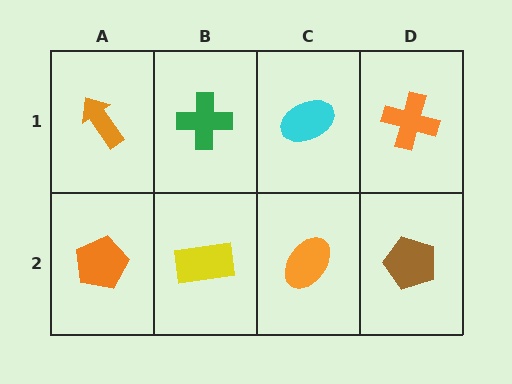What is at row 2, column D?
A brown pentagon.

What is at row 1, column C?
A cyan ellipse.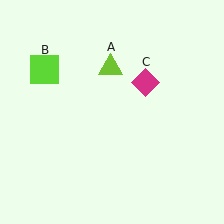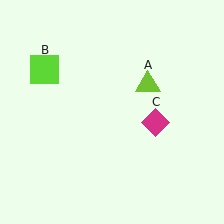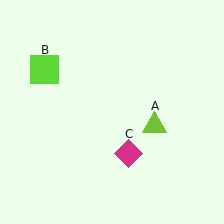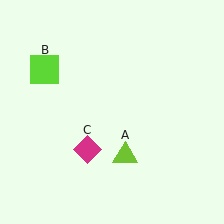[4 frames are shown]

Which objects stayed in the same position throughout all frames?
Lime square (object B) remained stationary.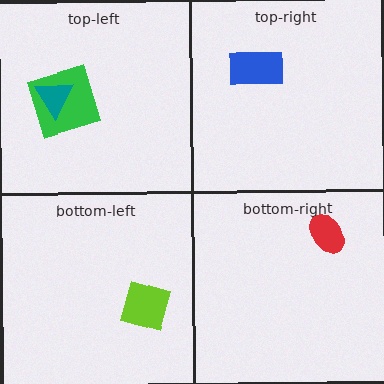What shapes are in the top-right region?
The blue rectangle.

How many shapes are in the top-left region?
2.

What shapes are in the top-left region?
The green square, the teal triangle.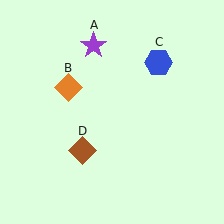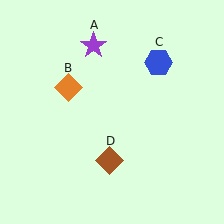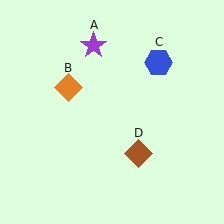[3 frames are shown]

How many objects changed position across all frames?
1 object changed position: brown diamond (object D).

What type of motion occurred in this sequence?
The brown diamond (object D) rotated counterclockwise around the center of the scene.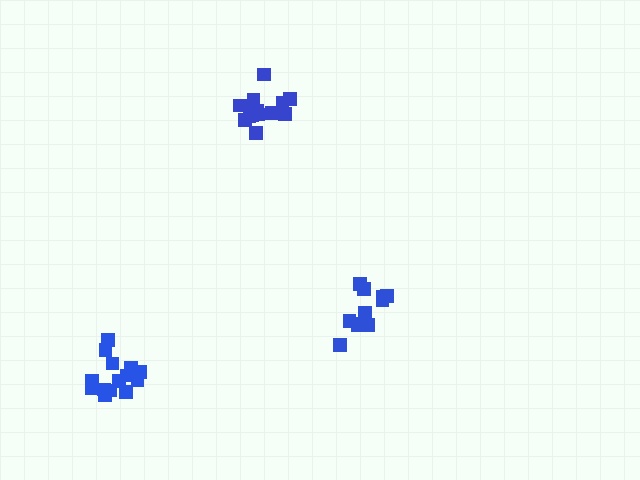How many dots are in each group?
Group 1: 14 dots, Group 2: 12 dots, Group 3: 14 dots (40 total).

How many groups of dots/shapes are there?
There are 3 groups.